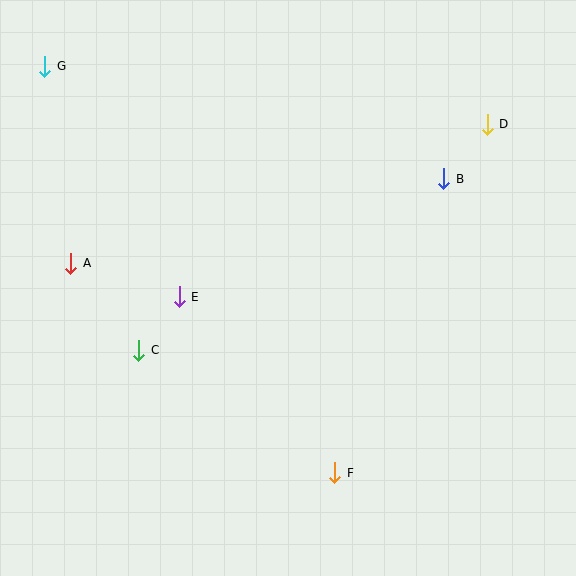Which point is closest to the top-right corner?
Point D is closest to the top-right corner.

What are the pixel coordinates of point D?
Point D is at (487, 124).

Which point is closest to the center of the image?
Point E at (179, 297) is closest to the center.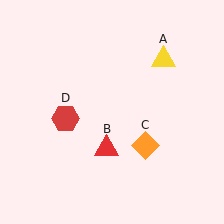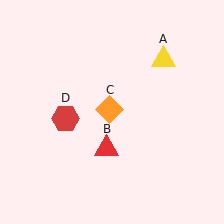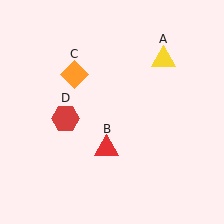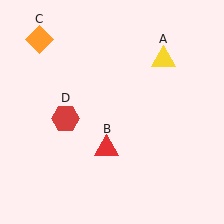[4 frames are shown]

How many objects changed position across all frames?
1 object changed position: orange diamond (object C).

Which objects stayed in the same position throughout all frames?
Yellow triangle (object A) and red triangle (object B) and red hexagon (object D) remained stationary.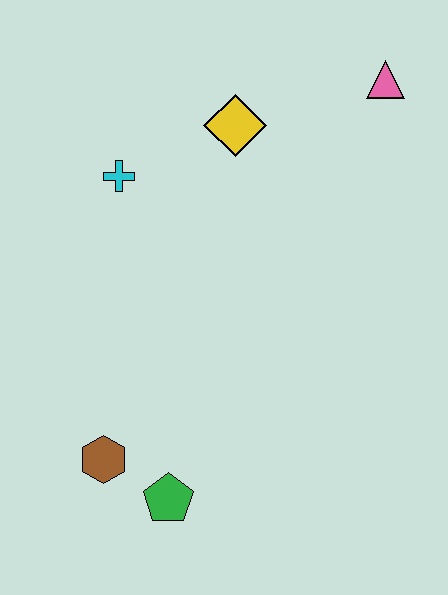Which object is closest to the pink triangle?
The yellow diamond is closest to the pink triangle.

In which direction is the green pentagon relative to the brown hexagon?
The green pentagon is to the right of the brown hexagon.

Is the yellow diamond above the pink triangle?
No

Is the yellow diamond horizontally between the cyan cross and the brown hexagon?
No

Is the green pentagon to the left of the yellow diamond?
Yes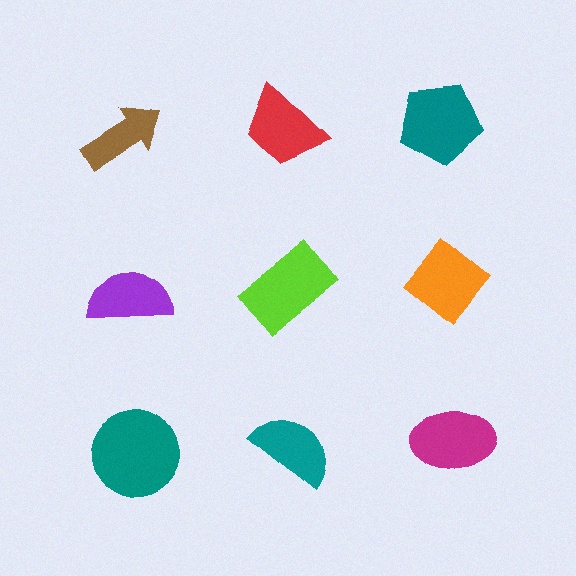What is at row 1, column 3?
A teal pentagon.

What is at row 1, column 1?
A brown arrow.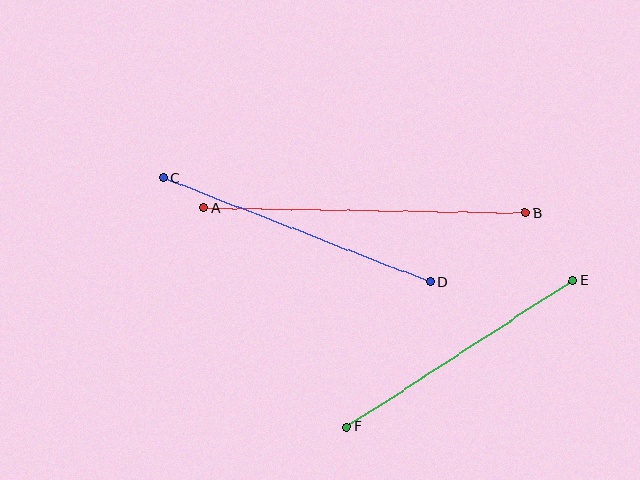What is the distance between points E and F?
The distance is approximately 269 pixels.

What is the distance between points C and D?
The distance is approximately 286 pixels.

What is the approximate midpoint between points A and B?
The midpoint is at approximately (365, 211) pixels.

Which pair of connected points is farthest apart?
Points A and B are farthest apart.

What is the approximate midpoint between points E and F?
The midpoint is at approximately (460, 354) pixels.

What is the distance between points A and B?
The distance is approximately 321 pixels.